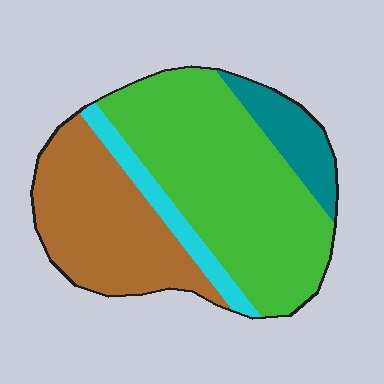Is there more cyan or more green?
Green.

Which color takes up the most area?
Green, at roughly 50%.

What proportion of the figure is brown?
Brown covers about 30% of the figure.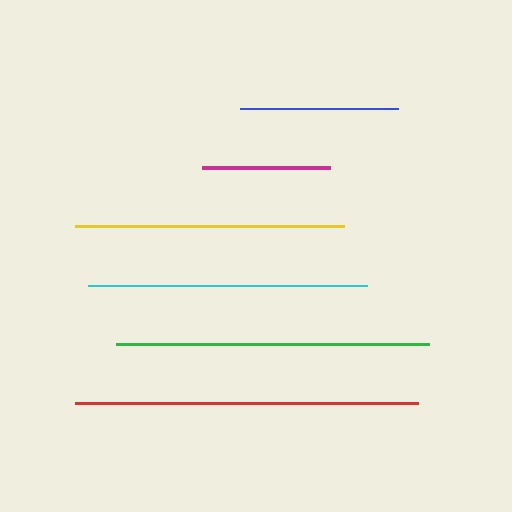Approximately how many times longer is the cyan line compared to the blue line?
The cyan line is approximately 1.8 times the length of the blue line.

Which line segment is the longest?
The red line is the longest at approximately 343 pixels.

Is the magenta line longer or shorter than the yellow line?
The yellow line is longer than the magenta line.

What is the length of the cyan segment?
The cyan segment is approximately 279 pixels long.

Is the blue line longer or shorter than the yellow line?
The yellow line is longer than the blue line.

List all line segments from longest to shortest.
From longest to shortest: red, green, cyan, yellow, blue, magenta.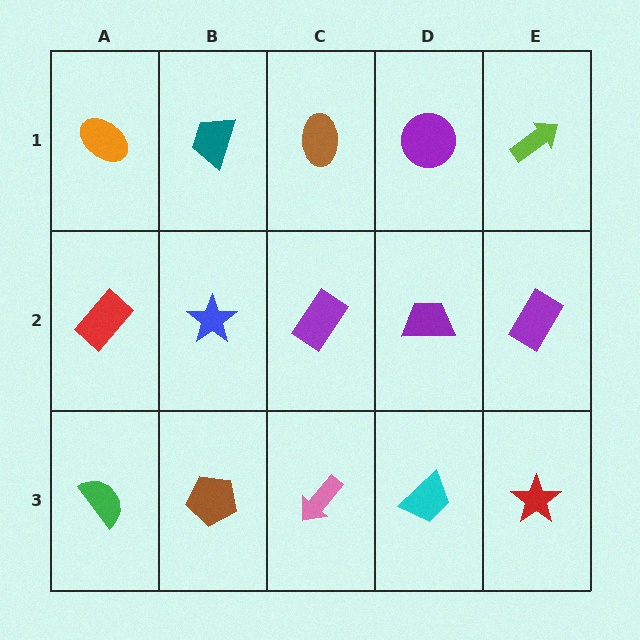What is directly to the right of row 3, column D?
A red star.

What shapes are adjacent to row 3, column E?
A purple rectangle (row 2, column E), a cyan trapezoid (row 3, column D).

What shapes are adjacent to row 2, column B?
A teal trapezoid (row 1, column B), a brown pentagon (row 3, column B), a red rectangle (row 2, column A), a purple rectangle (row 2, column C).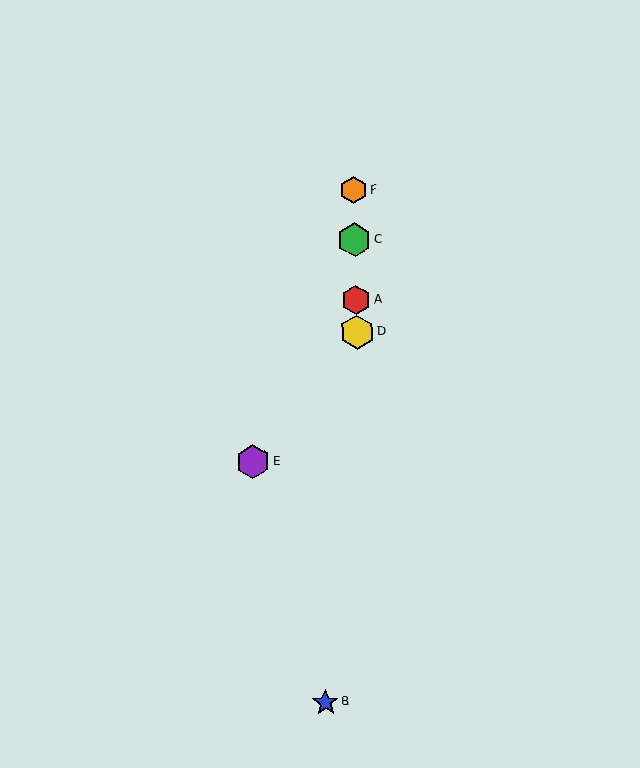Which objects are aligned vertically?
Objects A, C, D, F are aligned vertically.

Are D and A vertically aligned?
Yes, both are at x≈357.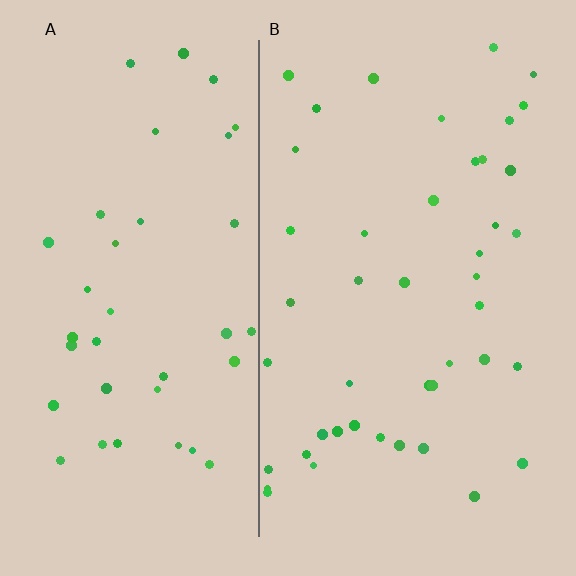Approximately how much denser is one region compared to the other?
Approximately 1.2× — region B over region A.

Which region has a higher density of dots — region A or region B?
B (the right).